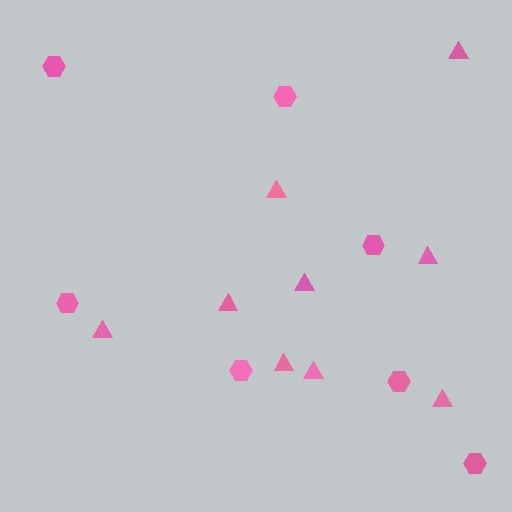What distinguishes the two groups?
There are 2 groups: one group of hexagons (7) and one group of triangles (9).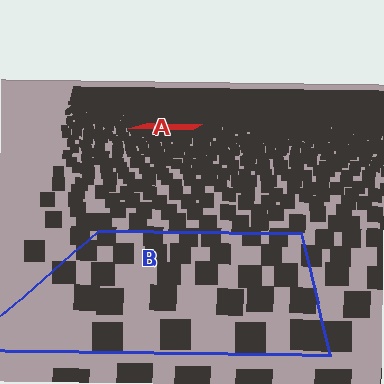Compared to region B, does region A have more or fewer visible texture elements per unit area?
Region A has more texture elements per unit area — they are packed more densely because it is farther away.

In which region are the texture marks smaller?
The texture marks are smaller in region A, because it is farther away.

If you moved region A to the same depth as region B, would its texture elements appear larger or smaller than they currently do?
They would appear larger. At a closer depth, the same texture elements are projected at a bigger on-screen size.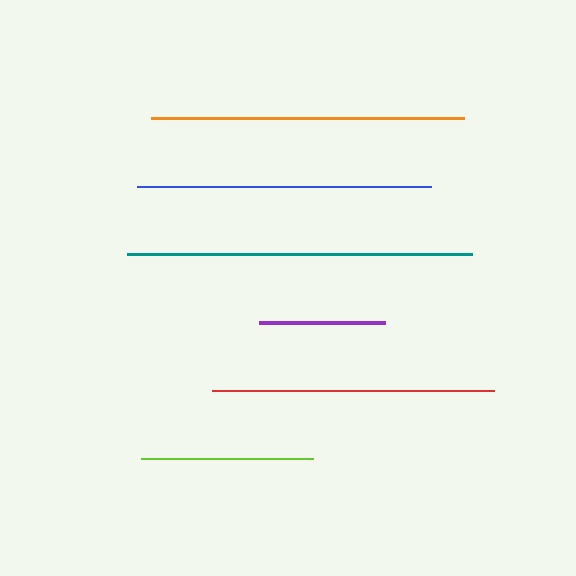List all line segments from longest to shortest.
From longest to shortest: teal, orange, blue, red, lime, purple.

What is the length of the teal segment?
The teal segment is approximately 345 pixels long.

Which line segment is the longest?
The teal line is the longest at approximately 345 pixels.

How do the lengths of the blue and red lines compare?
The blue and red lines are approximately the same length.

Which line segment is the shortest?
The purple line is the shortest at approximately 126 pixels.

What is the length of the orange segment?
The orange segment is approximately 313 pixels long.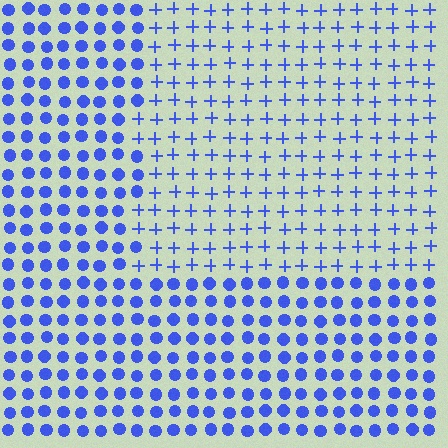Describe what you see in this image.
The image is filled with small blue elements arranged in a uniform grid. A rectangle-shaped region contains plus signs, while the surrounding area contains circles. The boundary is defined purely by the change in element shape.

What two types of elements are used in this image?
The image uses plus signs inside the rectangle region and circles outside it.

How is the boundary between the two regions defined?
The boundary is defined by a change in element shape: plus signs inside vs. circles outside. All elements share the same color and spacing.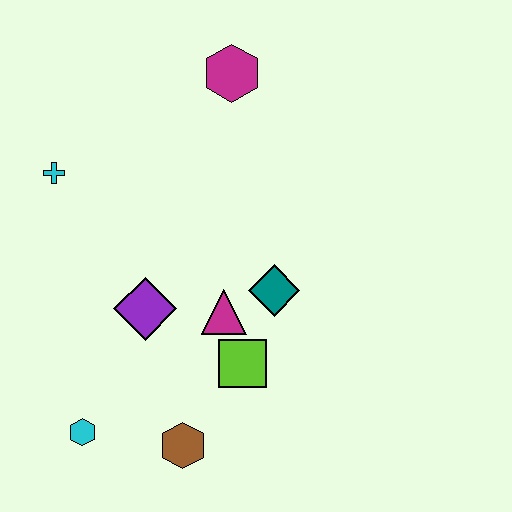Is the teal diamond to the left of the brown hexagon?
No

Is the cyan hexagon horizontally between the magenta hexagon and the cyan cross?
Yes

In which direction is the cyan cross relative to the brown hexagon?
The cyan cross is above the brown hexagon.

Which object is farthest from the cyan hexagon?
The magenta hexagon is farthest from the cyan hexagon.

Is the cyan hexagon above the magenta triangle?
No